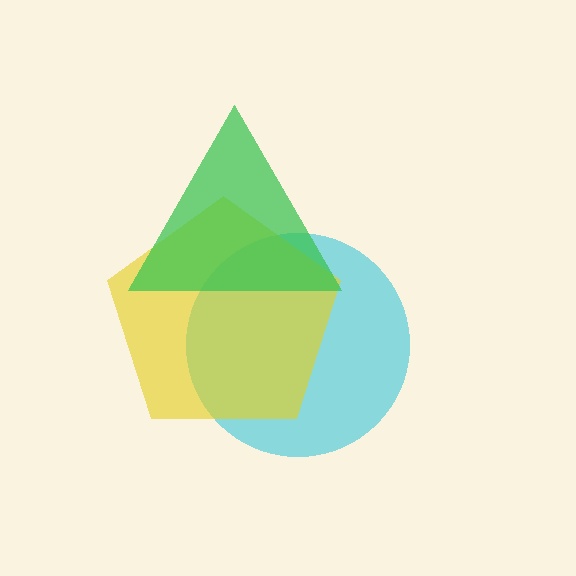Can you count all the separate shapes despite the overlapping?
Yes, there are 3 separate shapes.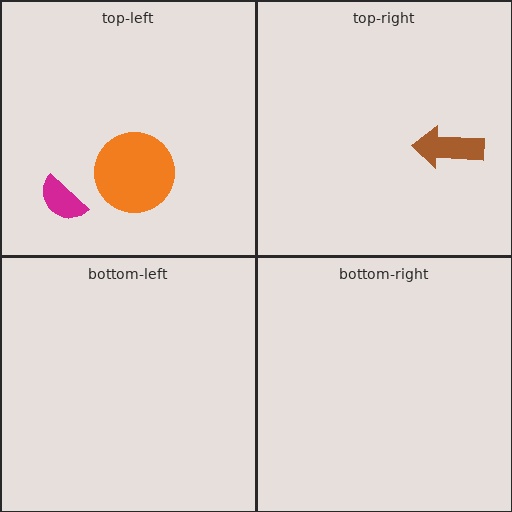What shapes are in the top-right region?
The brown arrow.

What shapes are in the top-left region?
The orange circle, the magenta semicircle.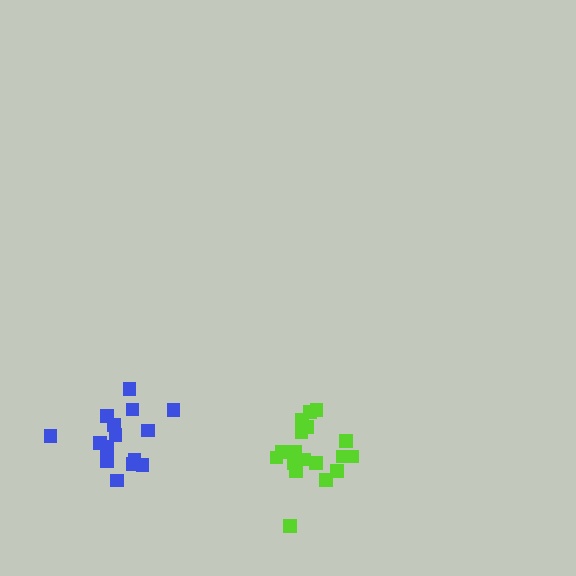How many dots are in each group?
Group 1: 16 dots, Group 2: 18 dots (34 total).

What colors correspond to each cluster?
The clusters are colored: blue, lime.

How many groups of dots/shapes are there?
There are 2 groups.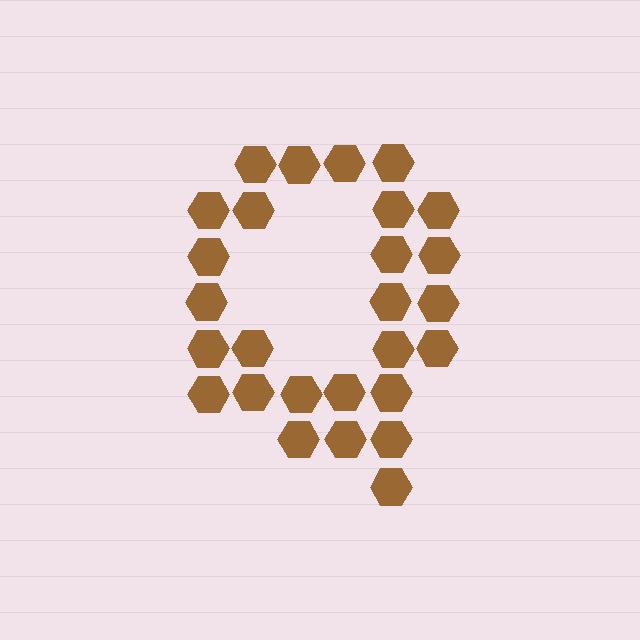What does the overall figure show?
The overall figure shows the letter Q.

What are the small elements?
The small elements are hexagons.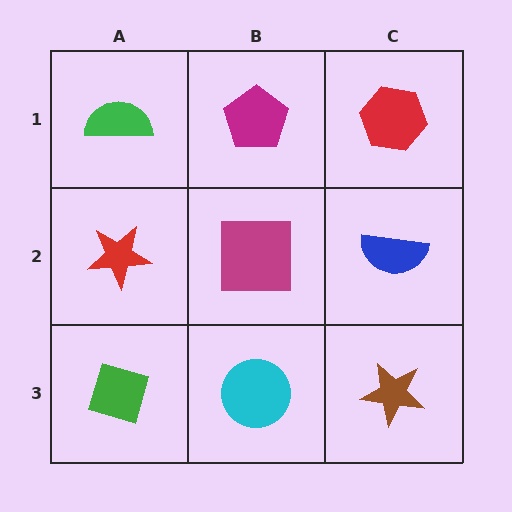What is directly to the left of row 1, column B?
A green semicircle.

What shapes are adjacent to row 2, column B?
A magenta pentagon (row 1, column B), a cyan circle (row 3, column B), a red star (row 2, column A), a blue semicircle (row 2, column C).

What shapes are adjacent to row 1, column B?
A magenta square (row 2, column B), a green semicircle (row 1, column A), a red hexagon (row 1, column C).